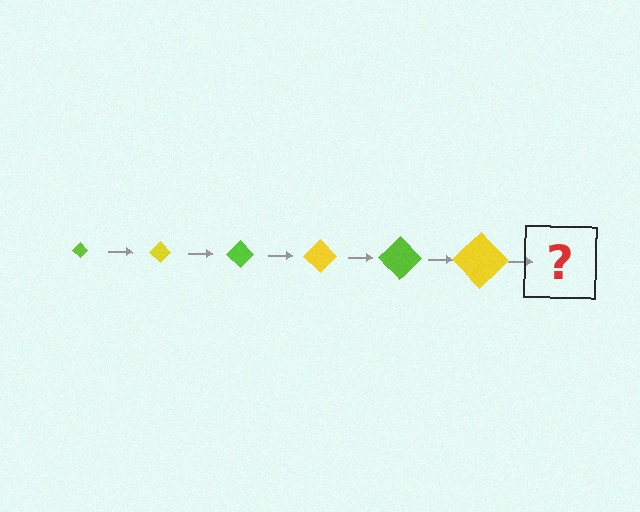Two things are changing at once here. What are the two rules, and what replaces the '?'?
The two rules are that the diamond grows larger each step and the color cycles through lime and yellow. The '?' should be a lime diamond, larger than the previous one.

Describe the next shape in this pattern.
It should be a lime diamond, larger than the previous one.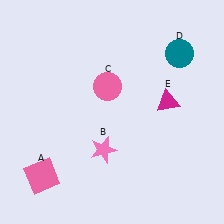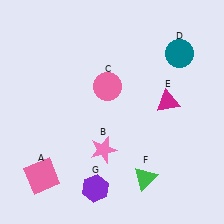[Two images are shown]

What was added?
A green triangle (F), a purple hexagon (G) were added in Image 2.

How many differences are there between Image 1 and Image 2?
There are 2 differences between the two images.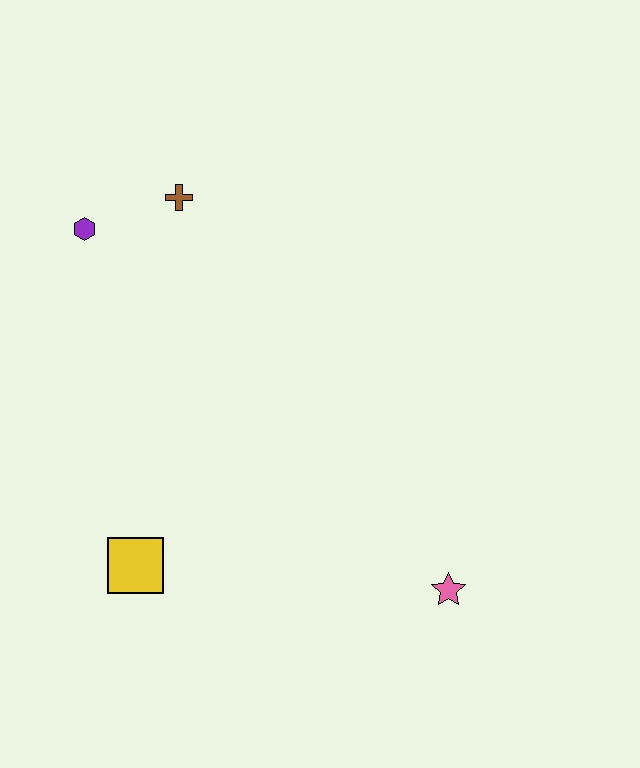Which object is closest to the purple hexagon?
The brown cross is closest to the purple hexagon.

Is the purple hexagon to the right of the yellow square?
No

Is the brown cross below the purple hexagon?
No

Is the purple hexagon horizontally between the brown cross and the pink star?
No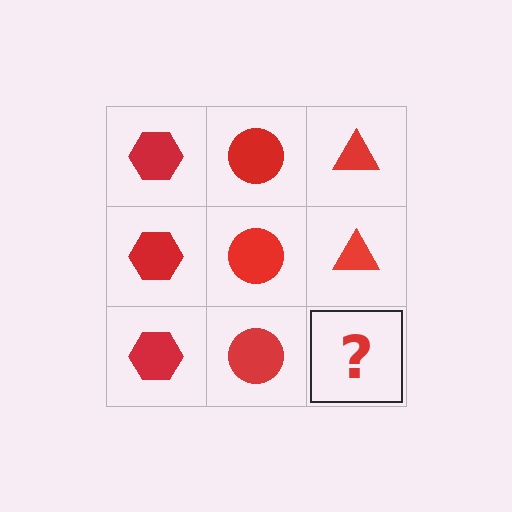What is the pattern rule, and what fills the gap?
The rule is that each column has a consistent shape. The gap should be filled with a red triangle.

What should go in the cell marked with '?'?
The missing cell should contain a red triangle.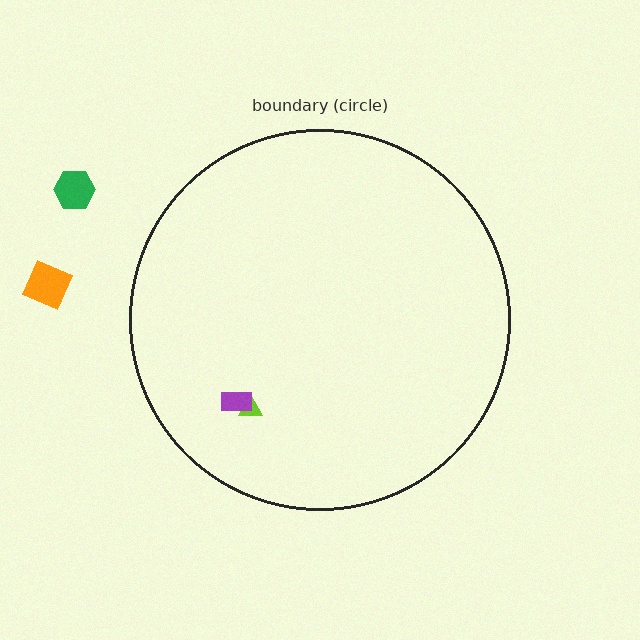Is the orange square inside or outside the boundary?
Outside.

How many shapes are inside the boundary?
2 inside, 2 outside.